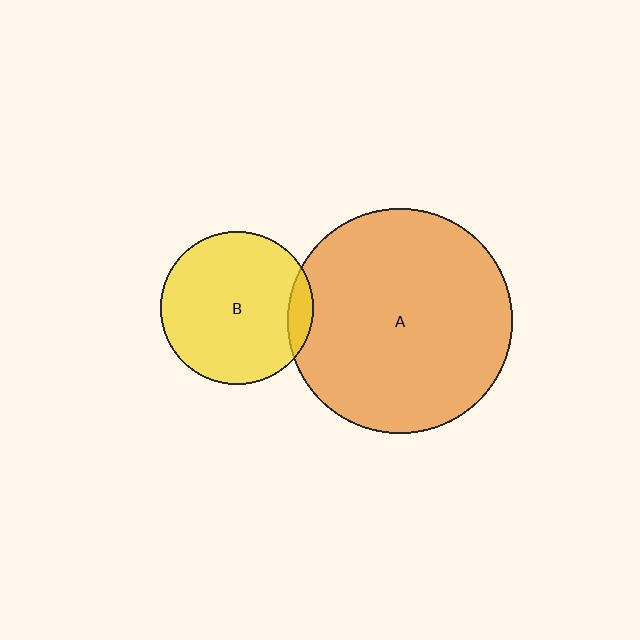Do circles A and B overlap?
Yes.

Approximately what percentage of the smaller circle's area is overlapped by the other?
Approximately 10%.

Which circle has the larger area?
Circle A (orange).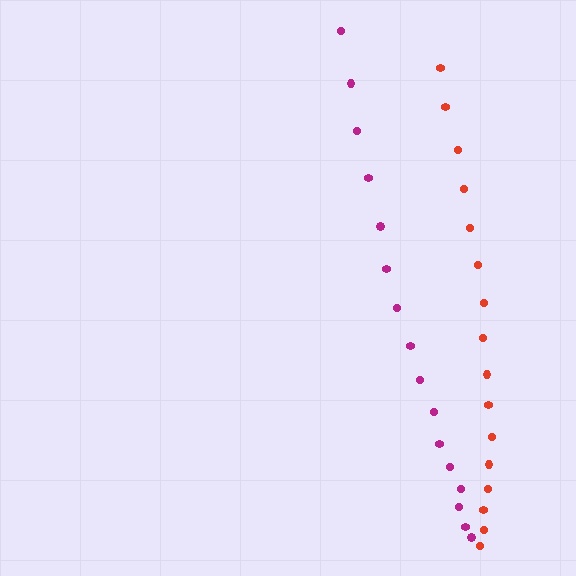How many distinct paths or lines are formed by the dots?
There are 2 distinct paths.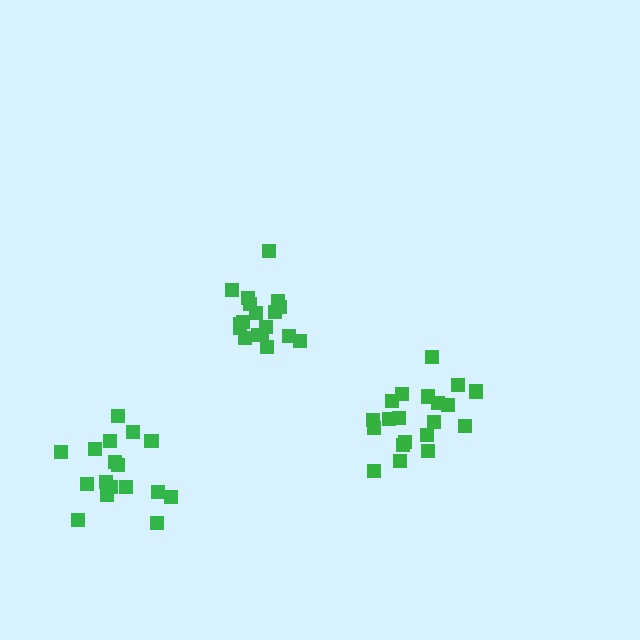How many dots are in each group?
Group 1: 18 dots, Group 2: 17 dots, Group 3: 20 dots (55 total).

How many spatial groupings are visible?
There are 3 spatial groupings.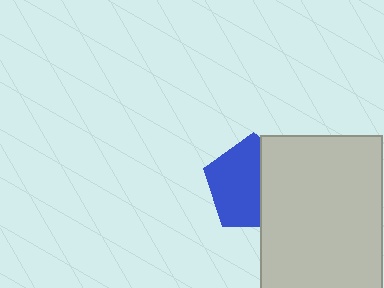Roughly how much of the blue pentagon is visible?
About half of it is visible (roughly 59%).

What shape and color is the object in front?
The object in front is a light gray rectangle.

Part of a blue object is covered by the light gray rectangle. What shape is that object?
It is a pentagon.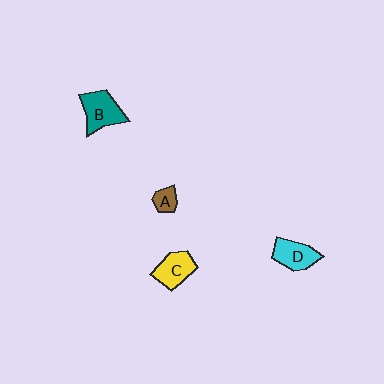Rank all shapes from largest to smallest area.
From largest to smallest: B (teal), C (yellow), D (cyan), A (brown).